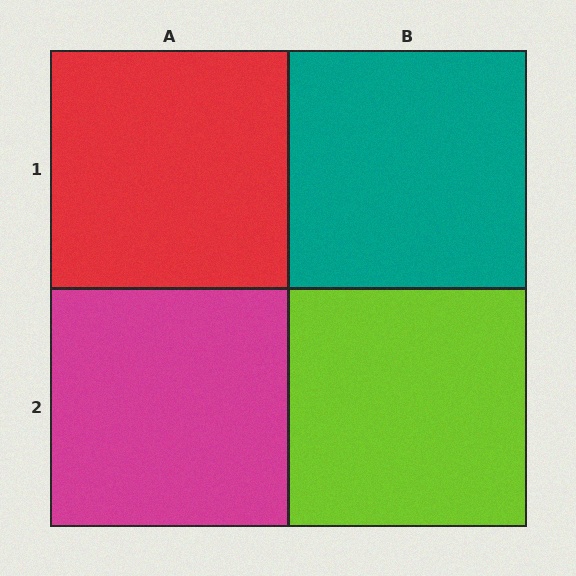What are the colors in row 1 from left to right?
Red, teal.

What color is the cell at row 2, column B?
Lime.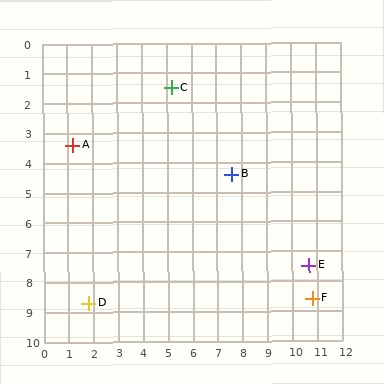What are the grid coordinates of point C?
Point C is at approximately (5.2, 1.5).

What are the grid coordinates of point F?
Point F is at approximately (10.8, 8.6).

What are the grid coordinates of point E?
Point E is at approximately (10.7, 7.5).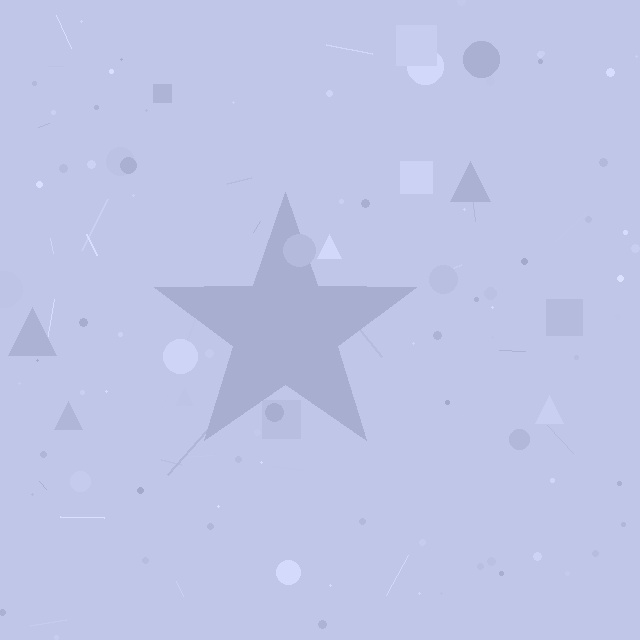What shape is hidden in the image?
A star is hidden in the image.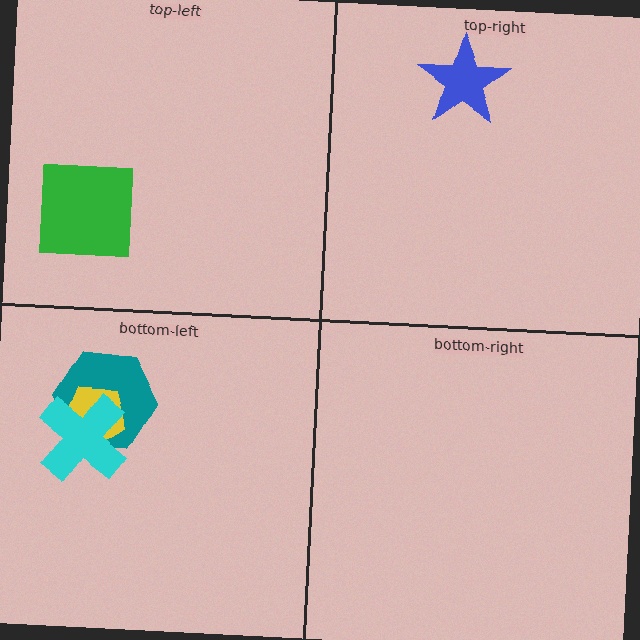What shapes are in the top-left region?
The green square.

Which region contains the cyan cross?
The bottom-left region.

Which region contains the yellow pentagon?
The bottom-left region.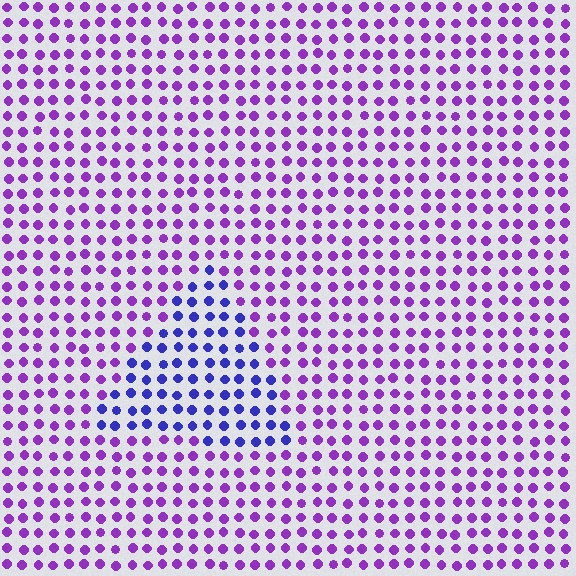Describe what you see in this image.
The image is filled with small purple elements in a uniform arrangement. A triangle-shaped region is visible where the elements are tinted to a slightly different hue, forming a subtle color boundary.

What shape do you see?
I see a triangle.